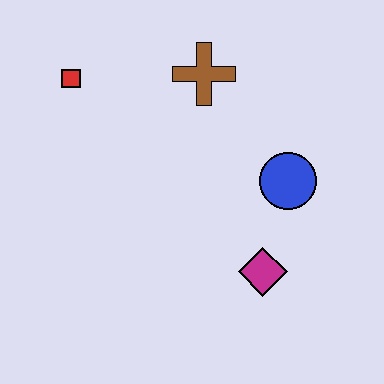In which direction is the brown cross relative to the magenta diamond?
The brown cross is above the magenta diamond.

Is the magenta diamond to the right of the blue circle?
No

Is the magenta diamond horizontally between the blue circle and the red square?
Yes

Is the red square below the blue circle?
No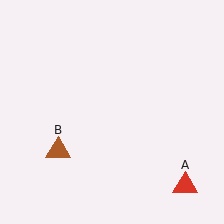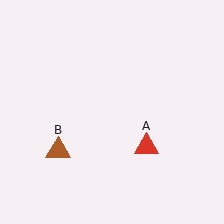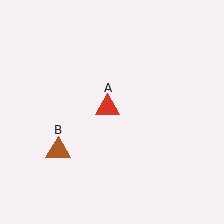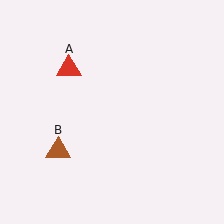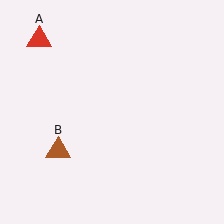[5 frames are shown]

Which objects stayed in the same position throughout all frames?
Brown triangle (object B) remained stationary.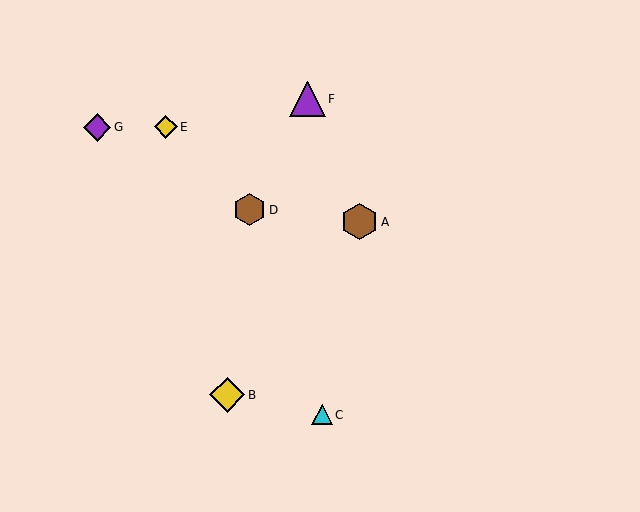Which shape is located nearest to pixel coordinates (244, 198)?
The brown hexagon (labeled D) at (250, 210) is nearest to that location.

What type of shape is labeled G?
Shape G is a purple diamond.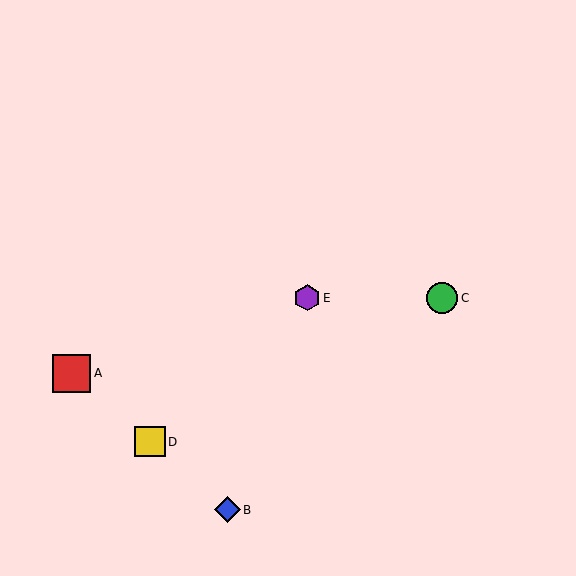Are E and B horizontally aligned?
No, E is at y≈298 and B is at y≈510.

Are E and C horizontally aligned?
Yes, both are at y≈298.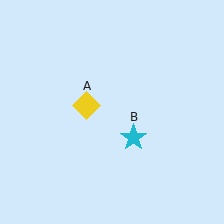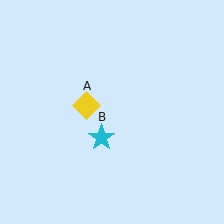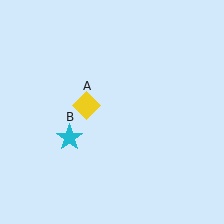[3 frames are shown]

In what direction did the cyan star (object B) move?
The cyan star (object B) moved left.